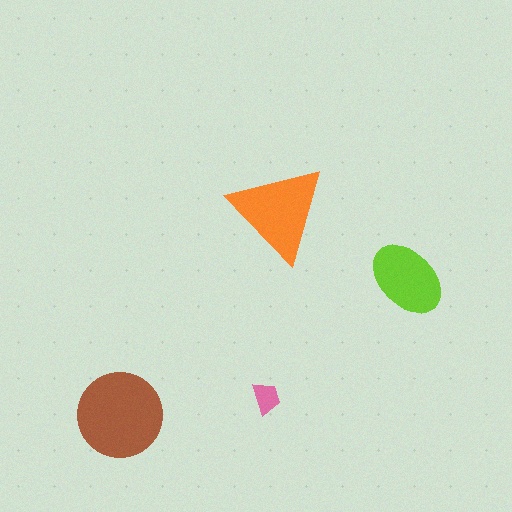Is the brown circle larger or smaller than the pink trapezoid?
Larger.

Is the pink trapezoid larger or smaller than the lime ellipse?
Smaller.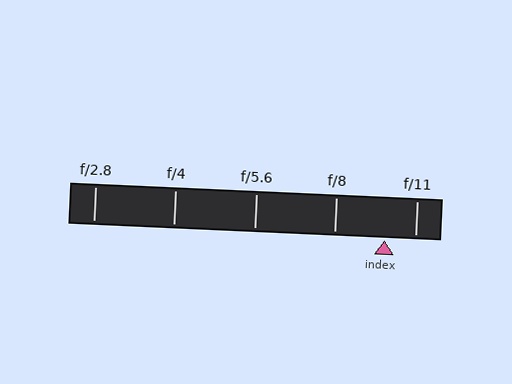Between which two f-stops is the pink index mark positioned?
The index mark is between f/8 and f/11.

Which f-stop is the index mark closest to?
The index mark is closest to f/11.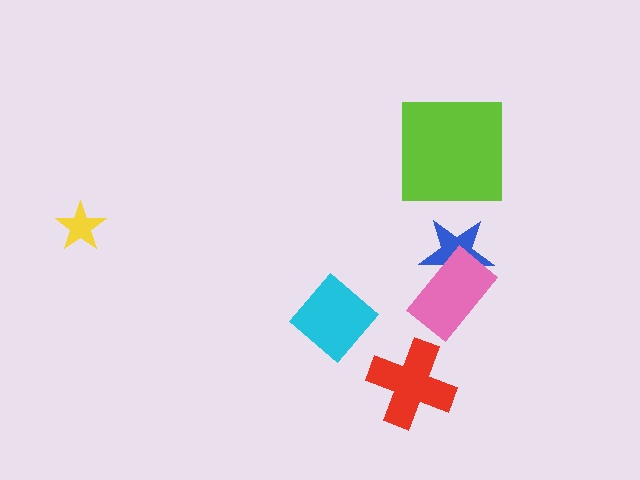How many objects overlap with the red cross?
0 objects overlap with the red cross.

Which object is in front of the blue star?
The pink rectangle is in front of the blue star.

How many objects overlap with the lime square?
0 objects overlap with the lime square.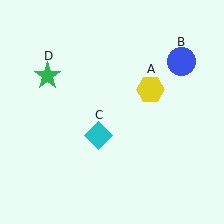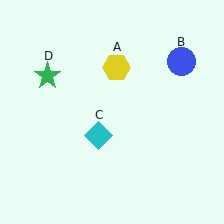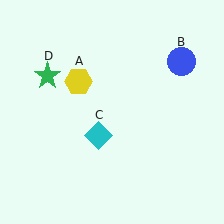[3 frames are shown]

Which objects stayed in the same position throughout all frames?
Blue circle (object B) and cyan diamond (object C) and green star (object D) remained stationary.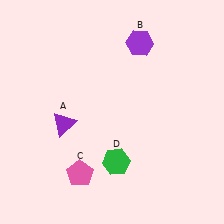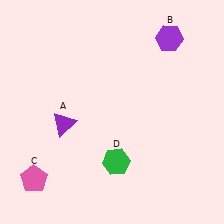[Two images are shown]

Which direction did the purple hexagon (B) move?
The purple hexagon (B) moved right.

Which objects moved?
The objects that moved are: the purple hexagon (B), the pink pentagon (C).